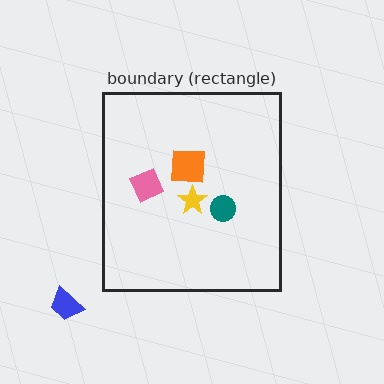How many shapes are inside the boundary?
4 inside, 1 outside.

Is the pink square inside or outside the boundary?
Inside.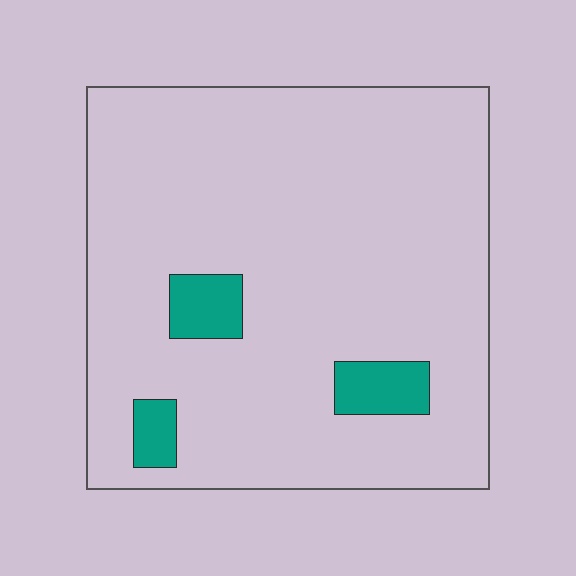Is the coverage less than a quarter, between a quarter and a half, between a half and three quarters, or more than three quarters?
Less than a quarter.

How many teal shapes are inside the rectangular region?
3.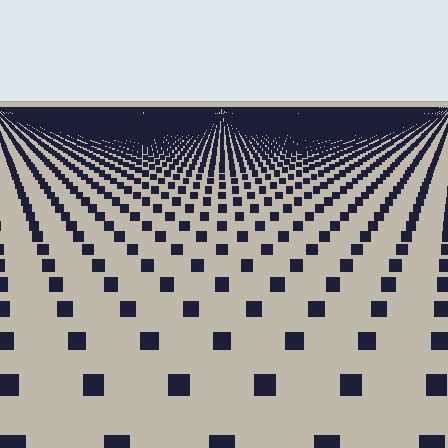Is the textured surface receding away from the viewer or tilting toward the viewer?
The surface is receding away from the viewer. Texture elements get smaller and denser toward the top.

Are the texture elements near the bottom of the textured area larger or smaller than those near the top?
Larger. Near the bottom, elements are closer to the viewer and appear at a bigger on-screen size.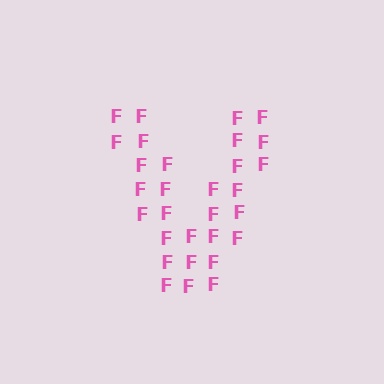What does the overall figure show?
The overall figure shows the letter V.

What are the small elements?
The small elements are letter F's.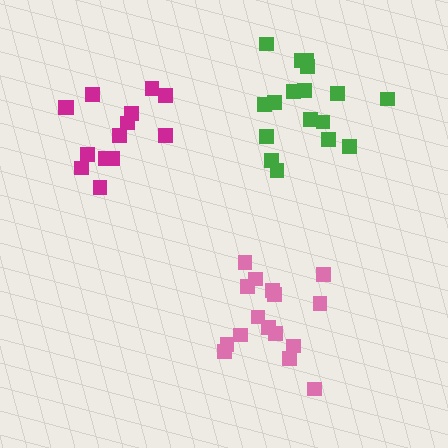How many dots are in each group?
Group 1: 17 dots, Group 2: 14 dots, Group 3: 16 dots (47 total).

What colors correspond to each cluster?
The clusters are colored: green, magenta, pink.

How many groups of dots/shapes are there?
There are 3 groups.